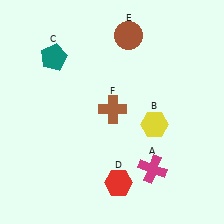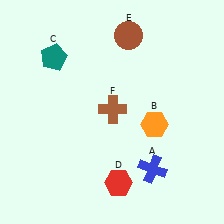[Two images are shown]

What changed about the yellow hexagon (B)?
In Image 1, B is yellow. In Image 2, it changed to orange.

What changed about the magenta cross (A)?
In Image 1, A is magenta. In Image 2, it changed to blue.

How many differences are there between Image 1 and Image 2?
There are 2 differences between the two images.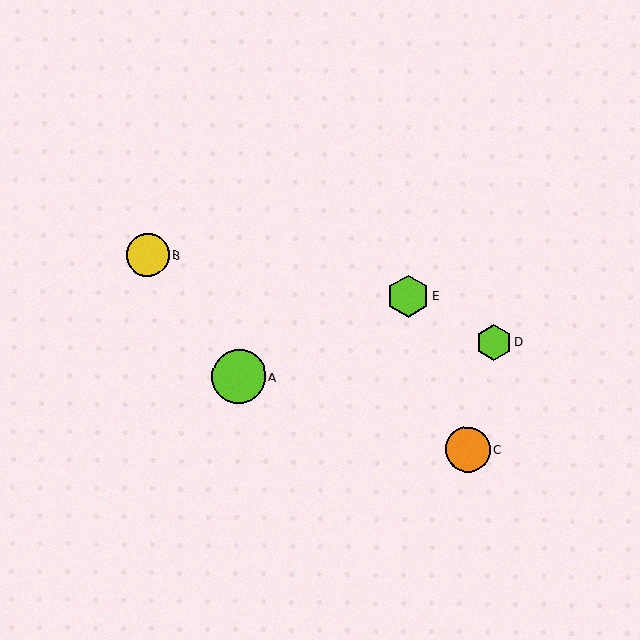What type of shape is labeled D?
Shape D is a lime hexagon.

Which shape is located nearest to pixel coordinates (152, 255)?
The yellow circle (labeled B) at (148, 255) is nearest to that location.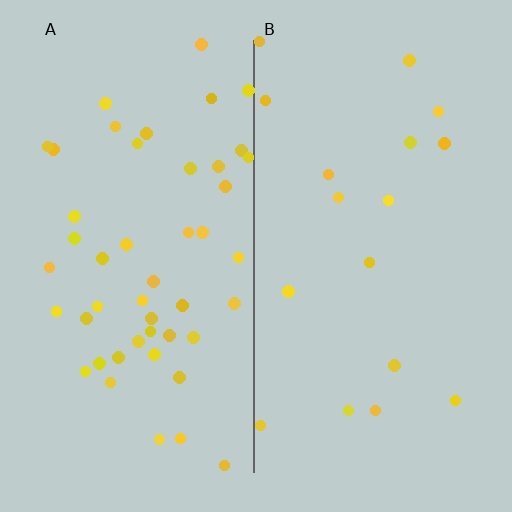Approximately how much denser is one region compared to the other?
Approximately 2.8× — region A over region B.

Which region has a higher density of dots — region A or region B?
A (the left).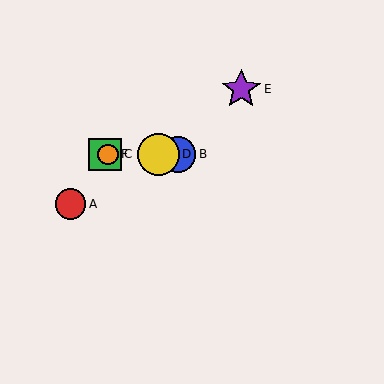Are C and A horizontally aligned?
No, C is at y≈154 and A is at y≈204.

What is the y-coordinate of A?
Object A is at y≈204.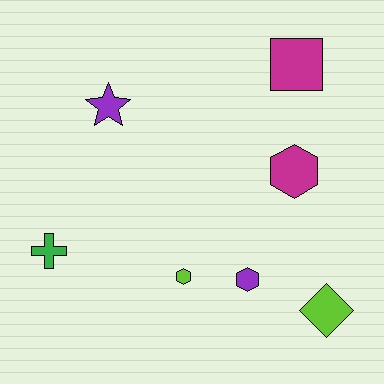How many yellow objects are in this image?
There are no yellow objects.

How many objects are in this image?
There are 7 objects.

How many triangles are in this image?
There are no triangles.